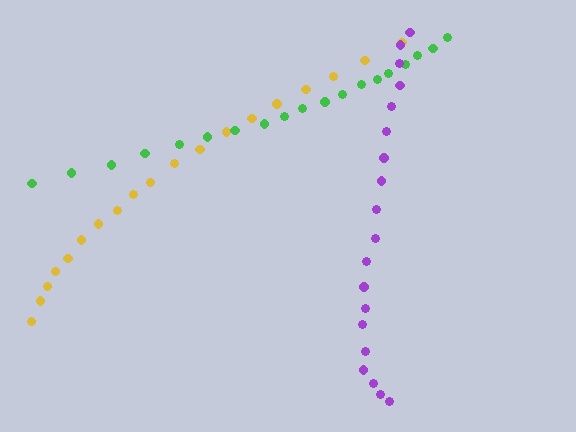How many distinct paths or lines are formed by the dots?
There are 3 distinct paths.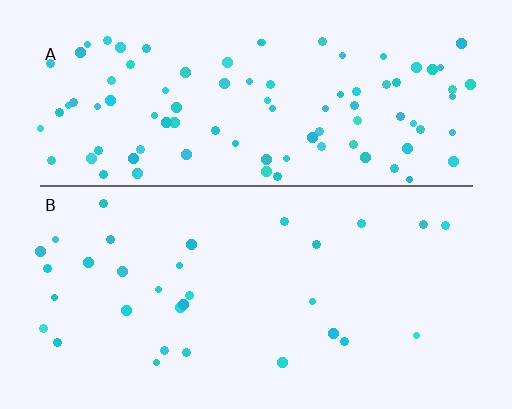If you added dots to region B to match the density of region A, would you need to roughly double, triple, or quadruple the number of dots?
Approximately triple.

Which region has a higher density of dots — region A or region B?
A (the top).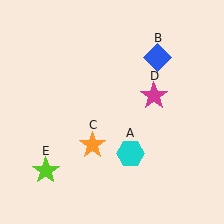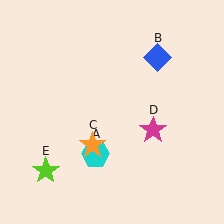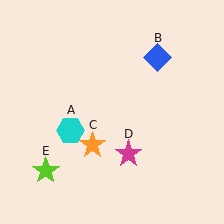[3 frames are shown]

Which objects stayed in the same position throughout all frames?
Blue diamond (object B) and orange star (object C) and lime star (object E) remained stationary.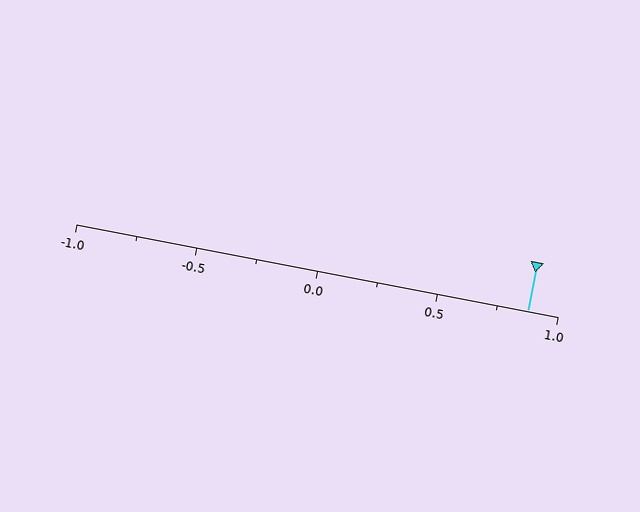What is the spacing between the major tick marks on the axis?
The major ticks are spaced 0.5 apart.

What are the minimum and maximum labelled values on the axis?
The axis runs from -1.0 to 1.0.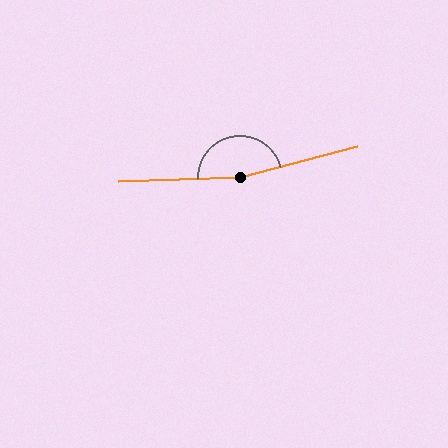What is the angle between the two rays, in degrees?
Approximately 167 degrees.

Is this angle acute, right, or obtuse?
It is obtuse.